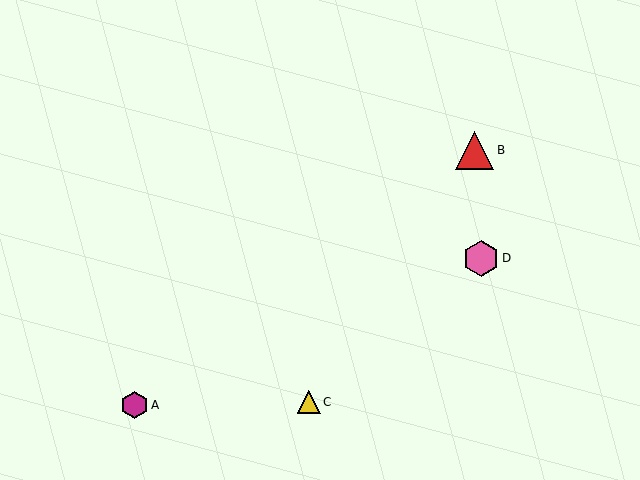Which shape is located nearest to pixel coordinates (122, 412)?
The magenta hexagon (labeled A) at (135, 405) is nearest to that location.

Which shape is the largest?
The red triangle (labeled B) is the largest.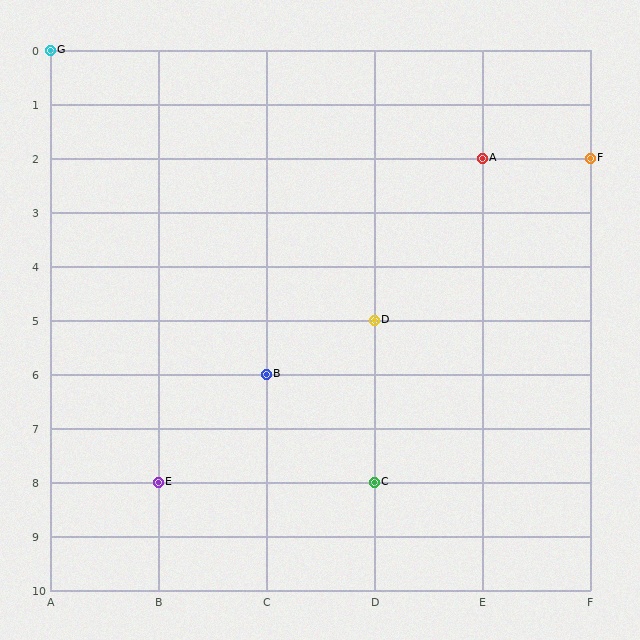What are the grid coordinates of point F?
Point F is at grid coordinates (F, 2).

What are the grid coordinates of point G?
Point G is at grid coordinates (A, 0).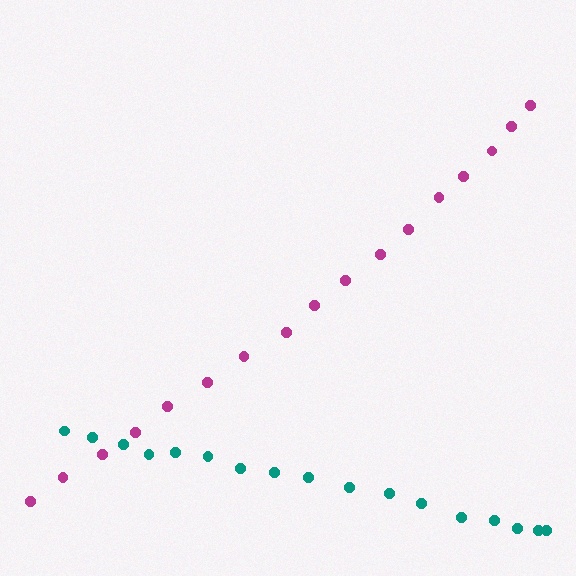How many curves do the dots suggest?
There are 2 distinct paths.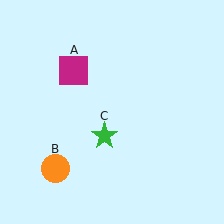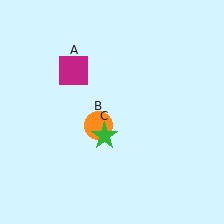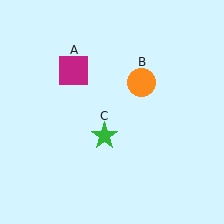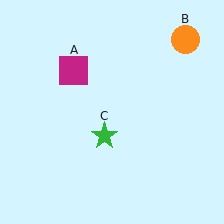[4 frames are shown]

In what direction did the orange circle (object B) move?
The orange circle (object B) moved up and to the right.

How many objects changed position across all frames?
1 object changed position: orange circle (object B).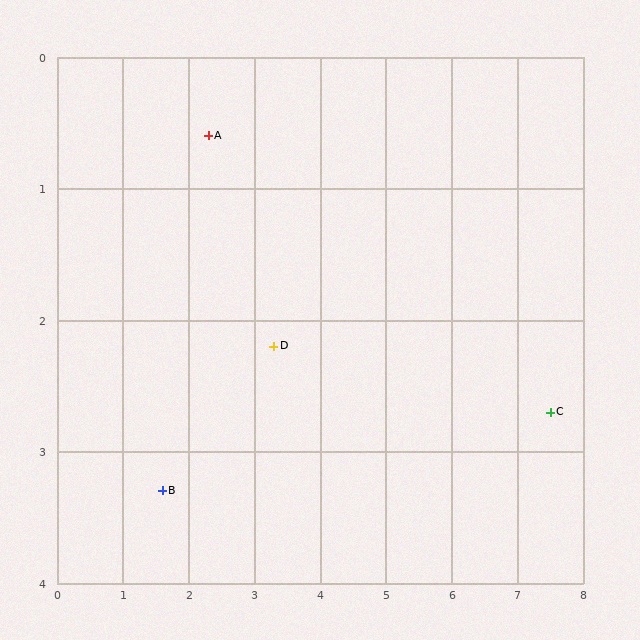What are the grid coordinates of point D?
Point D is at approximately (3.3, 2.2).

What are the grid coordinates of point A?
Point A is at approximately (2.3, 0.6).